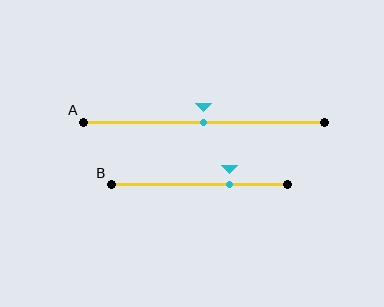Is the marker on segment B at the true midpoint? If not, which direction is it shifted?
No, the marker on segment B is shifted to the right by about 17% of the segment length.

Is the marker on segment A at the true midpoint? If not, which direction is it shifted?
Yes, the marker on segment A is at the true midpoint.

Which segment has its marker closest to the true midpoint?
Segment A has its marker closest to the true midpoint.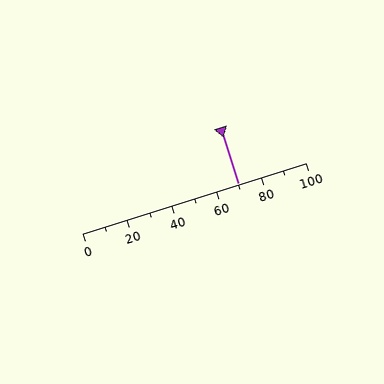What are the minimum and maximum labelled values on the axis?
The axis runs from 0 to 100.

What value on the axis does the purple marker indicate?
The marker indicates approximately 70.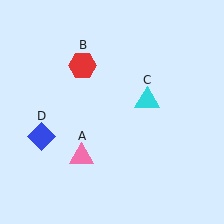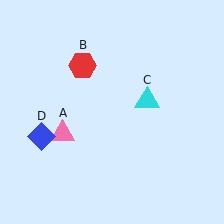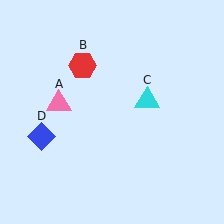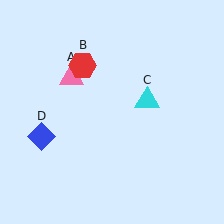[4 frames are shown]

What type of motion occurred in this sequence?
The pink triangle (object A) rotated clockwise around the center of the scene.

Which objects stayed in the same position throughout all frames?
Red hexagon (object B) and cyan triangle (object C) and blue diamond (object D) remained stationary.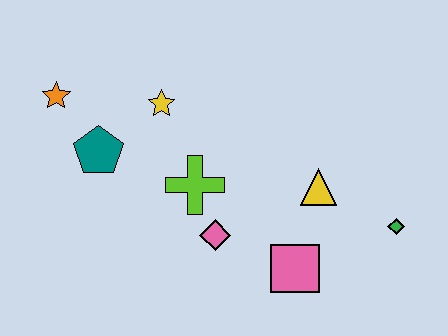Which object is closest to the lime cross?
The pink diamond is closest to the lime cross.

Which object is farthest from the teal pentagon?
The green diamond is farthest from the teal pentagon.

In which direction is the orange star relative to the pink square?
The orange star is to the left of the pink square.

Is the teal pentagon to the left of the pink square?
Yes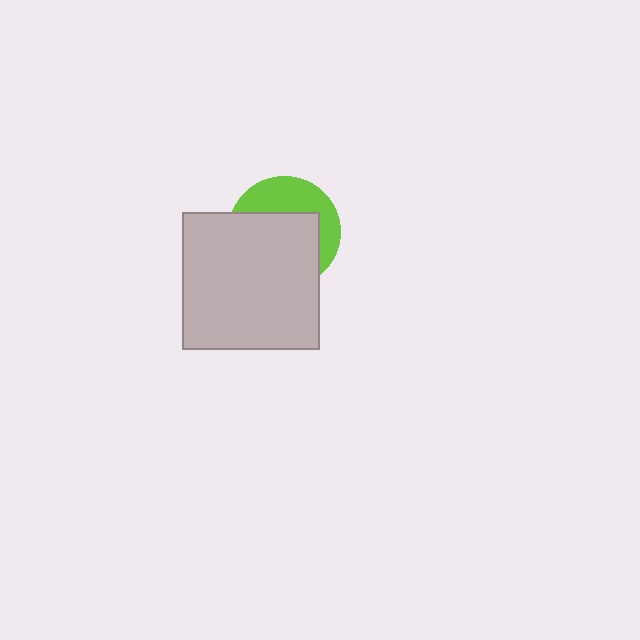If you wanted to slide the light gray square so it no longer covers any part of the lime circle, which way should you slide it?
Slide it down — that is the most direct way to separate the two shapes.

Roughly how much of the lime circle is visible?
A small part of it is visible (roughly 38%).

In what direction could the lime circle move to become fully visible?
The lime circle could move up. That would shift it out from behind the light gray square entirely.